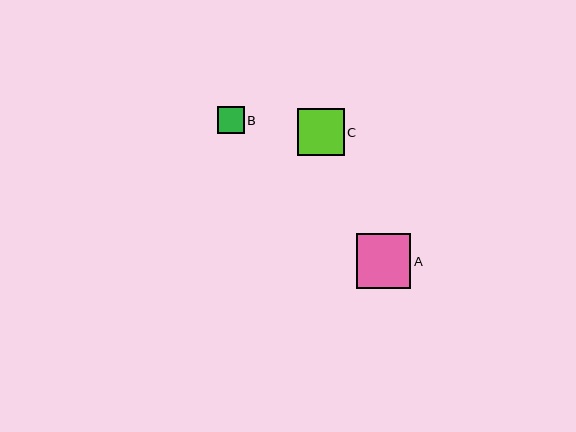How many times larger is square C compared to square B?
Square C is approximately 1.7 times the size of square B.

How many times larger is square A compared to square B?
Square A is approximately 2.0 times the size of square B.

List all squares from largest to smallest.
From largest to smallest: A, C, B.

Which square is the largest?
Square A is the largest with a size of approximately 55 pixels.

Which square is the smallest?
Square B is the smallest with a size of approximately 27 pixels.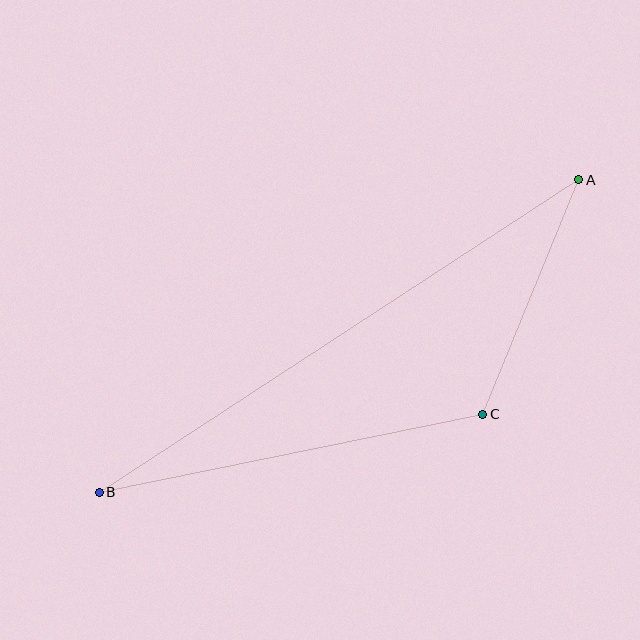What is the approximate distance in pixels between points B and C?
The distance between B and C is approximately 391 pixels.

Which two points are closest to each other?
Points A and C are closest to each other.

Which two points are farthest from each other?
Points A and B are farthest from each other.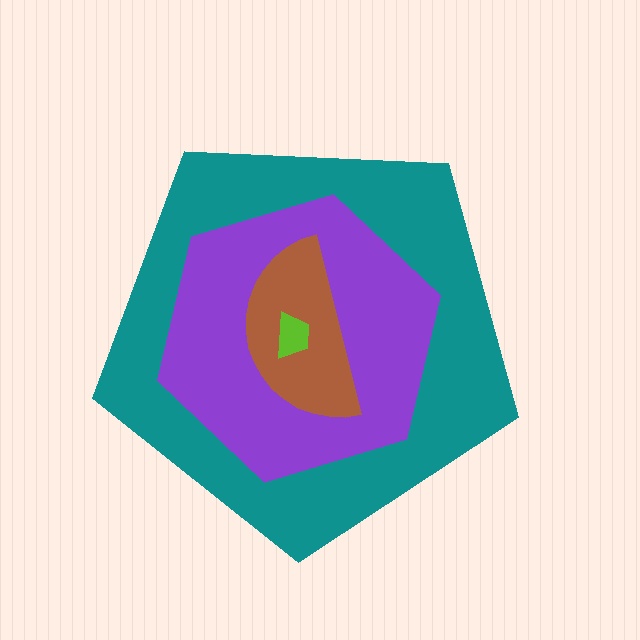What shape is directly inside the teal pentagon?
The purple hexagon.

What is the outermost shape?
The teal pentagon.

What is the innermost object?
The lime trapezoid.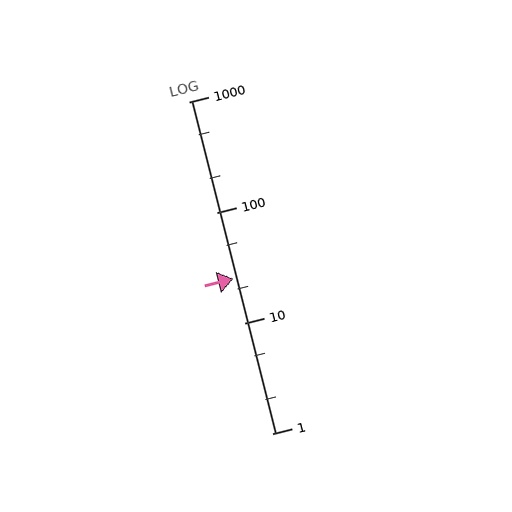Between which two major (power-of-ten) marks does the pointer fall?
The pointer is between 10 and 100.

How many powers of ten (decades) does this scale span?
The scale spans 3 decades, from 1 to 1000.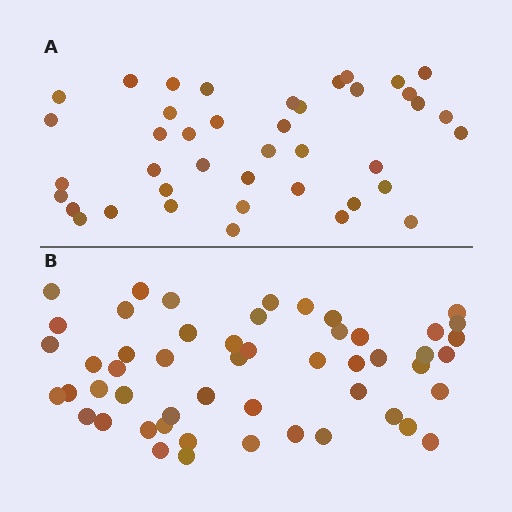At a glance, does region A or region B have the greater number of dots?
Region B (the bottom region) has more dots.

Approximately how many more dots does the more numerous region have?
Region B has roughly 12 or so more dots than region A.